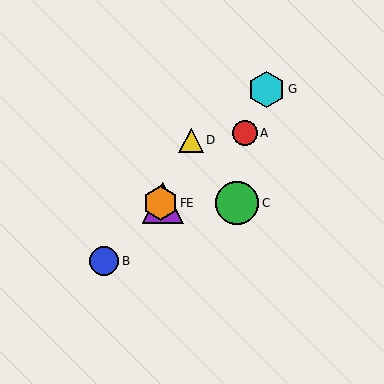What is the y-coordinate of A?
Object A is at y≈133.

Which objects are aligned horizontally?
Objects C, E, F are aligned horizontally.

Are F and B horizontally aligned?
No, F is at y≈203 and B is at y≈261.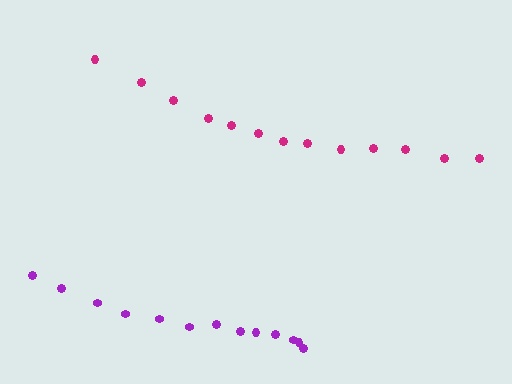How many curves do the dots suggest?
There are 2 distinct paths.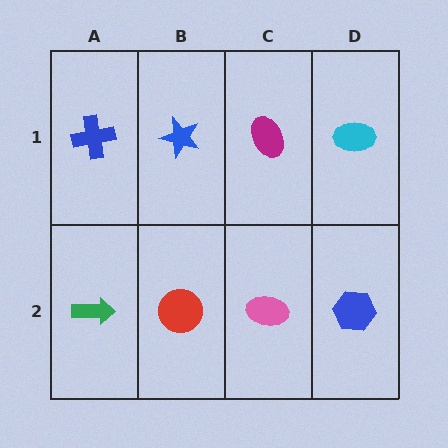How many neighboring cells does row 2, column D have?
2.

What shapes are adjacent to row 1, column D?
A blue hexagon (row 2, column D), a magenta ellipse (row 1, column C).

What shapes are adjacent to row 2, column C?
A magenta ellipse (row 1, column C), a red circle (row 2, column B), a blue hexagon (row 2, column D).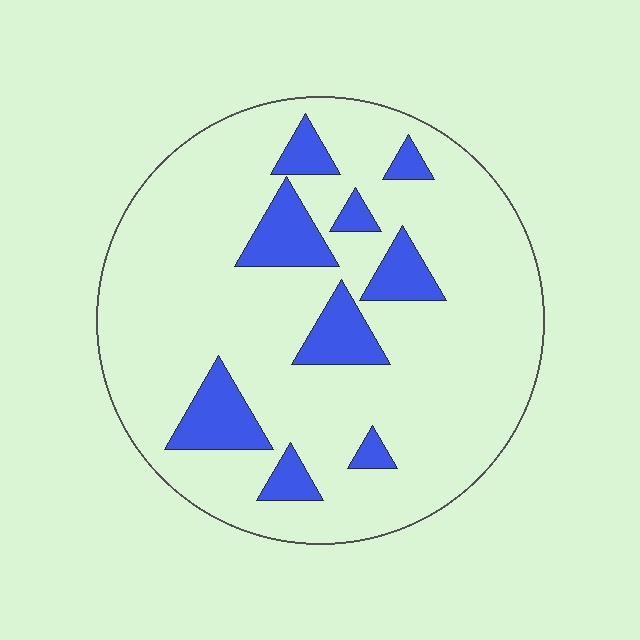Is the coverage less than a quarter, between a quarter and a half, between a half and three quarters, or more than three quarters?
Less than a quarter.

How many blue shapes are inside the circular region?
9.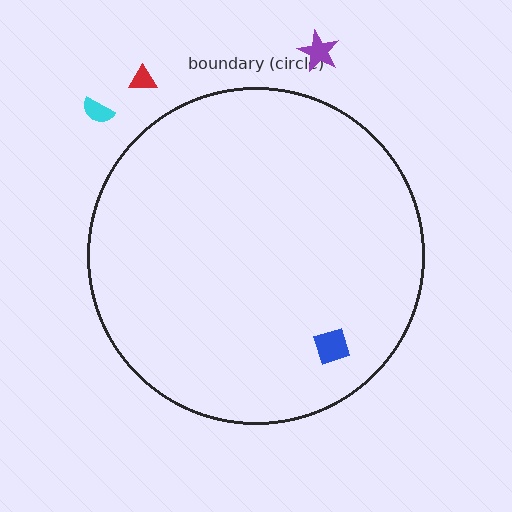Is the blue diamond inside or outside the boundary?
Inside.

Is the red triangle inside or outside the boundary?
Outside.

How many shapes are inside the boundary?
1 inside, 3 outside.